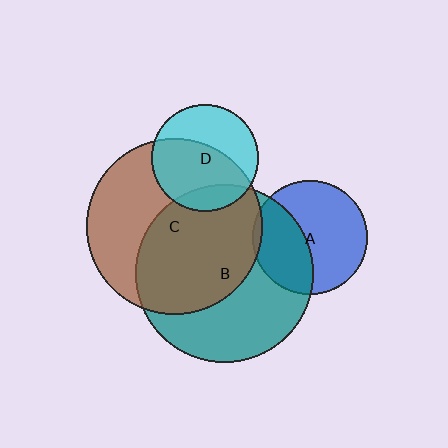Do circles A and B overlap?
Yes.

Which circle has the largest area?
Circle B (teal).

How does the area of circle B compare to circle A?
Approximately 2.4 times.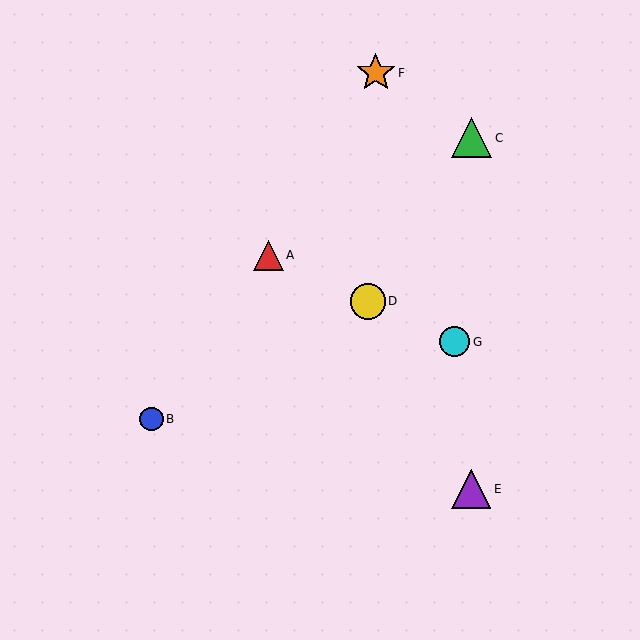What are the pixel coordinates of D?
Object D is at (368, 301).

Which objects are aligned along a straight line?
Objects A, D, G are aligned along a straight line.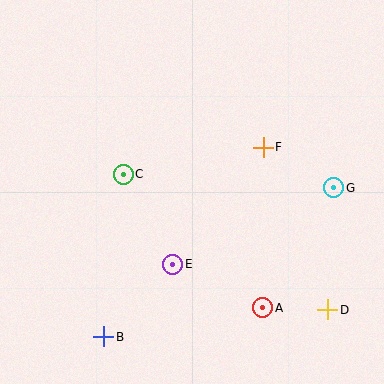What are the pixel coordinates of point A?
Point A is at (262, 308).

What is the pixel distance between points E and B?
The distance between E and B is 100 pixels.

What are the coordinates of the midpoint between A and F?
The midpoint between A and F is at (263, 228).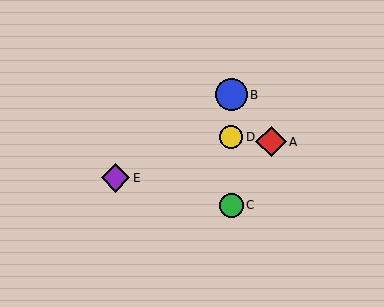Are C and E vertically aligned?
No, C is at x≈231 and E is at x≈115.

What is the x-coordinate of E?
Object E is at x≈115.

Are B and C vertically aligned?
Yes, both are at x≈231.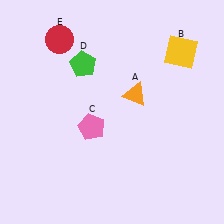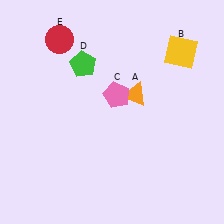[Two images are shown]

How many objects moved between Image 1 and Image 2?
1 object moved between the two images.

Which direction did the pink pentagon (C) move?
The pink pentagon (C) moved up.